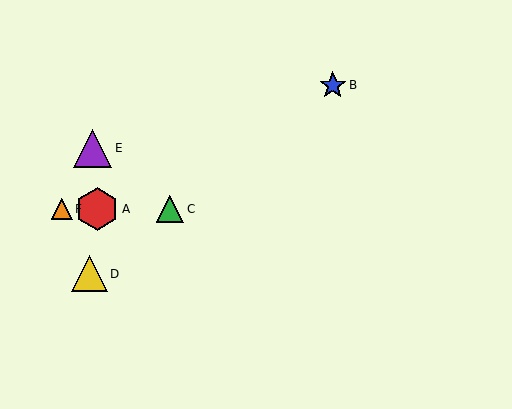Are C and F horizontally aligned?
Yes, both are at y≈209.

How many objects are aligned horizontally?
3 objects (A, C, F) are aligned horizontally.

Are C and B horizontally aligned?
No, C is at y≈209 and B is at y≈85.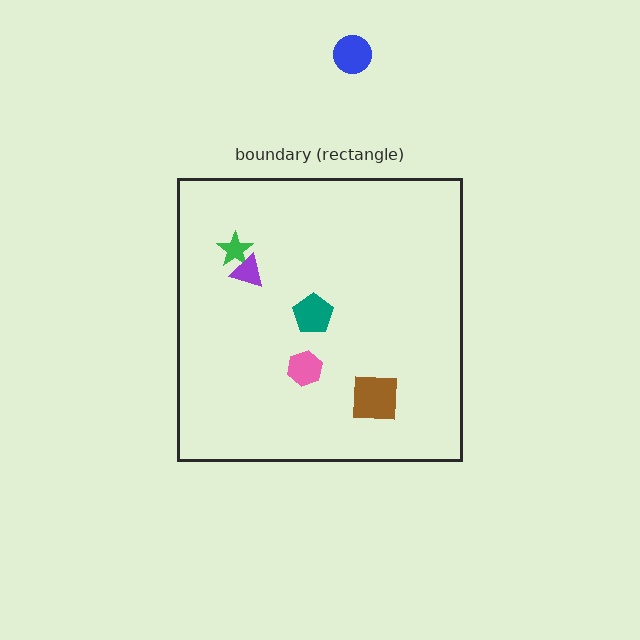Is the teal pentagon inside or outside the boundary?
Inside.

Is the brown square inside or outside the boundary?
Inside.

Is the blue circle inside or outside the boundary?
Outside.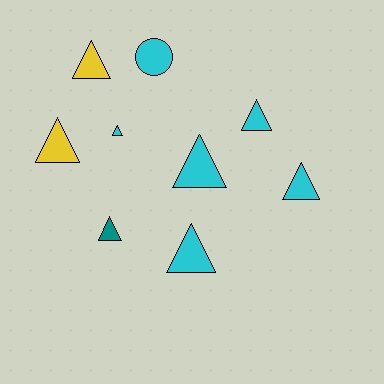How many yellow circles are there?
There are no yellow circles.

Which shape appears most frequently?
Triangle, with 8 objects.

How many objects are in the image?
There are 9 objects.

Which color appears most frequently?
Cyan, with 6 objects.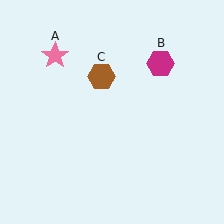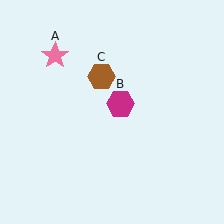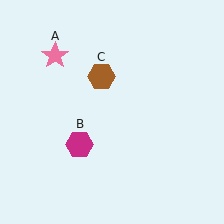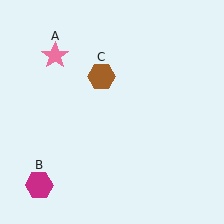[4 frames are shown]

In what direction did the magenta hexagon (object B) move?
The magenta hexagon (object B) moved down and to the left.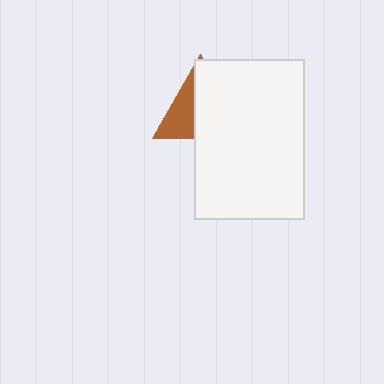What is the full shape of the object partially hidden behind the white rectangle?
The partially hidden object is a brown triangle.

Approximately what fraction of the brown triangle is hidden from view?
Roughly 63% of the brown triangle is hidden behind the white rectangle.